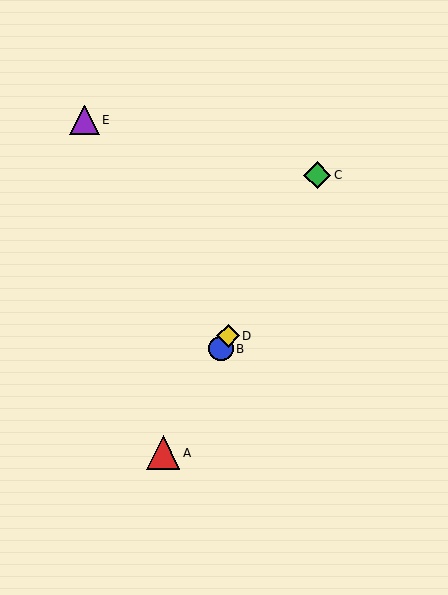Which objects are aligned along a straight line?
Objects A, B, C, D are aligned along a straight line.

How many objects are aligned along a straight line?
4 objects (A, B, C, D) are aligned along a straight line.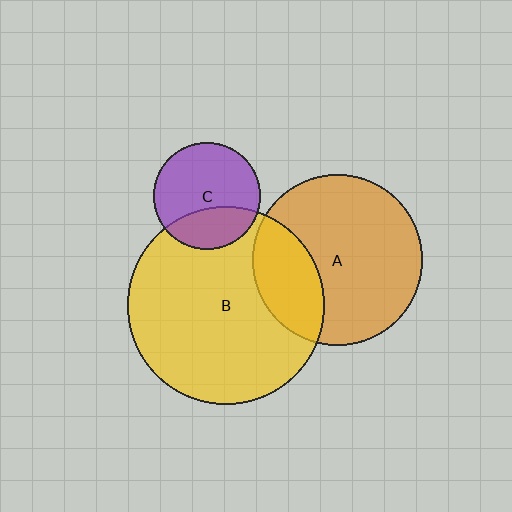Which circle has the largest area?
Circle B (yellow).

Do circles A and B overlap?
Yes.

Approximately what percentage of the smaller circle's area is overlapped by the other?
Approximately 25%.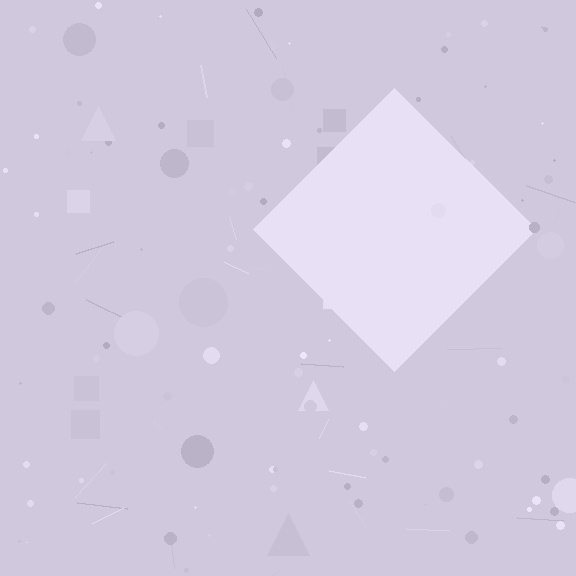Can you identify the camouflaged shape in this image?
The camouflaged shape is a diamond.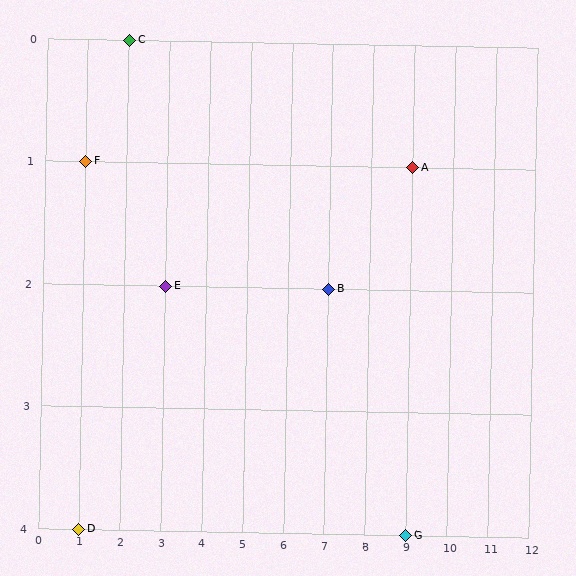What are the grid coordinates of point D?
Point D is at grid coordinates (1, 4).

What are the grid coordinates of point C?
Point C is at grid coordinates (2, 0).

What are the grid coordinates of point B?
Point B is at grid coordinates (7, 2).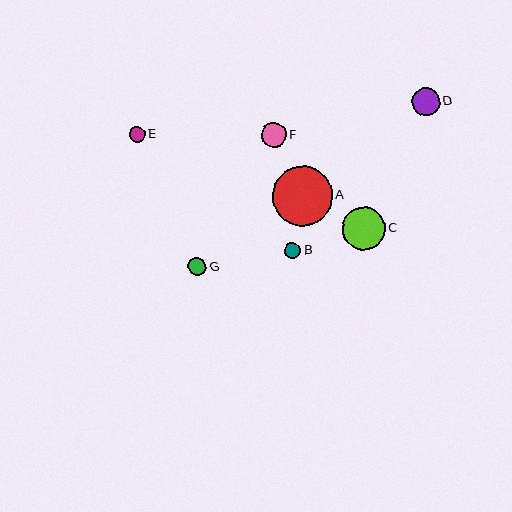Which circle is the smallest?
Circle E is the smallest with a size of approximately 16 pixels.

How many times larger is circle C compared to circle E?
Circle C is approximately 2.7 times the size of circle E.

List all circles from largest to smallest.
From largest to smallest: A, C, D, F, G, B, E.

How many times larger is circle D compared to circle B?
Circle D is approximately 1.8 times the size of circle B.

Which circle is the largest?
Circle A is the largest with a size of approximately 59 pixels.